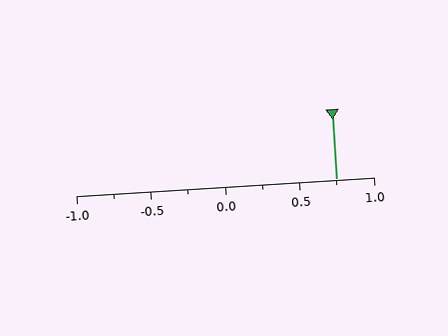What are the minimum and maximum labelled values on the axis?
The axis runs from -1.0 to 1.0.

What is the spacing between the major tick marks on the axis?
The major ticks are spaced 0.5 apart.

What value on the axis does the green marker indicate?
The marker indicates approximately 0.75.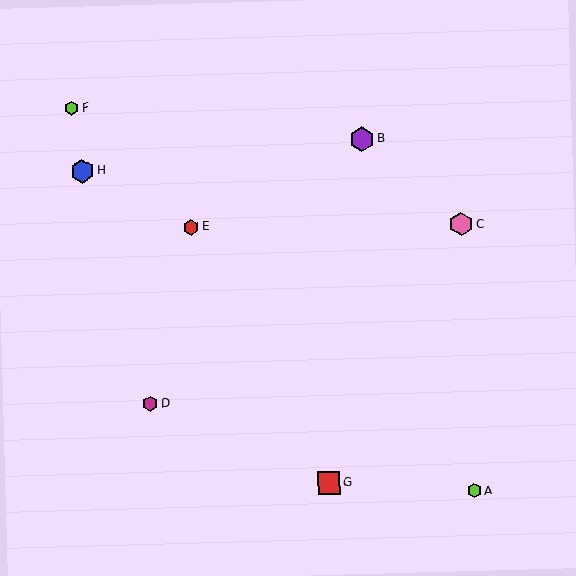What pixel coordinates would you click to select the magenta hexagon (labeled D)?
Click at (151, 404) to select the magenta hexagon D.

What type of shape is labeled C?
Shape C is a pink hexagon.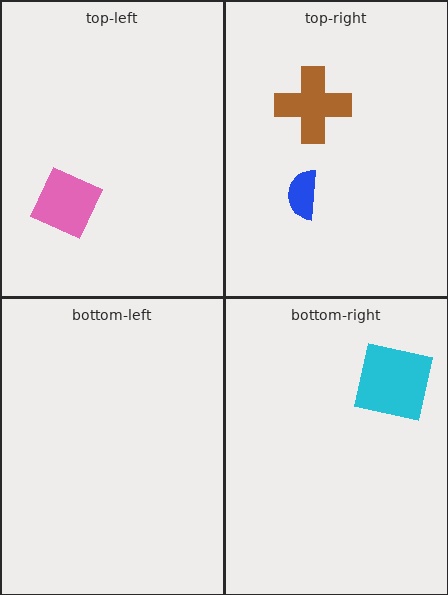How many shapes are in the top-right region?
2.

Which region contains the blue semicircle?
The top-right region.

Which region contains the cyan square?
The bottom-right region.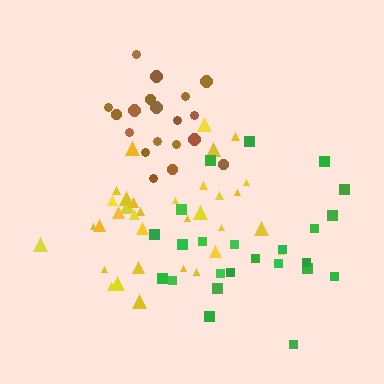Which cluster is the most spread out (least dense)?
Green.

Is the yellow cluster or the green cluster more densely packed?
Yellow.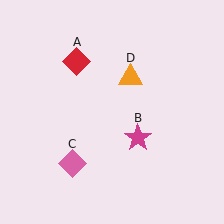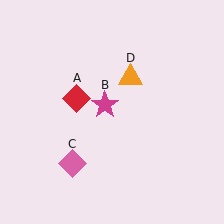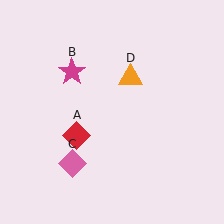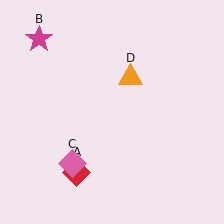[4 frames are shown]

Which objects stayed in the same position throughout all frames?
Pink diamond (object C) and orange triangle (object D) remained stationary.